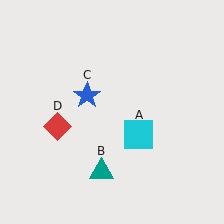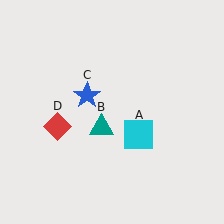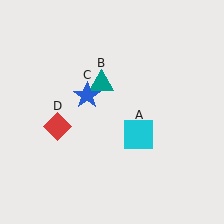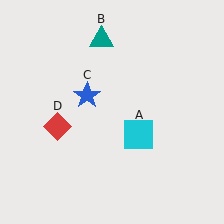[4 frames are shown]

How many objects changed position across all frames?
1 object changed position: teal triangle (object B).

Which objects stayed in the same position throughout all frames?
Cyan square (object A) and blue star (object C) and red diamond (object D) remained stationary.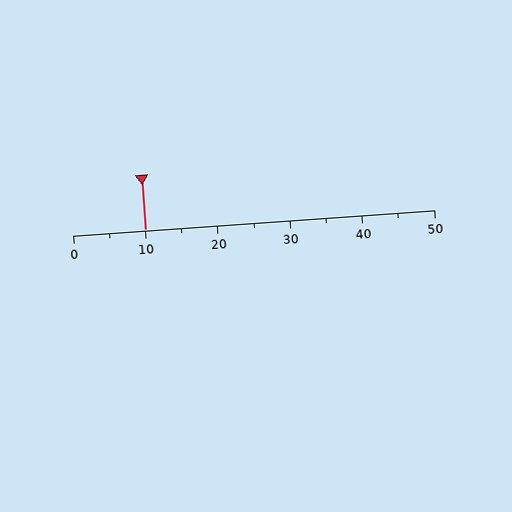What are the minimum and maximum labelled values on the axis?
The axis runs from 0 to 50.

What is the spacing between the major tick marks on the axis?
The major ticks are spaced 10 apart.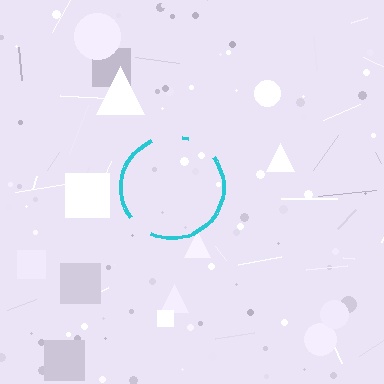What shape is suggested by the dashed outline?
The dashed outline suggests a circle.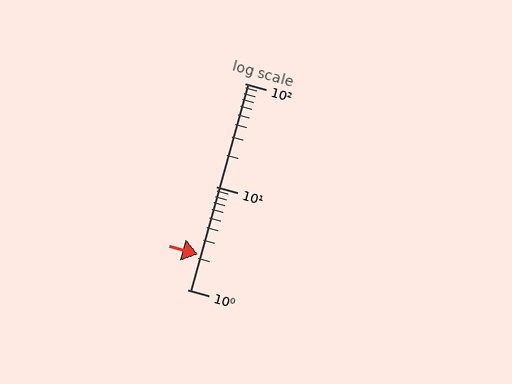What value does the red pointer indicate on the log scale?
The pointer indicates approximately 2.2.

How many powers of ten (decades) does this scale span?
The scale spans 2 decades, from 1 to 100.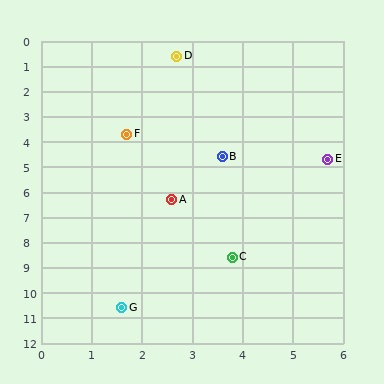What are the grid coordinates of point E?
Point E is at approximately (5.7, 4.7).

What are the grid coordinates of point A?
Point A is at approximately (2.6, 6.3).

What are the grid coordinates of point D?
Point D is at approximately (2.7, 0.6).